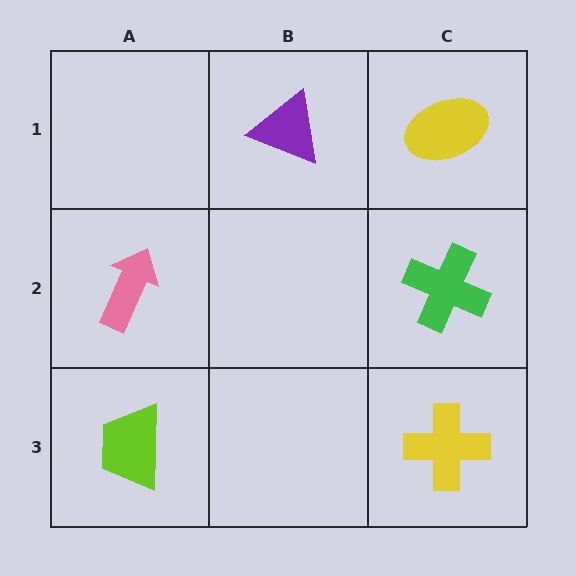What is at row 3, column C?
A yellow cross.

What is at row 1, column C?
A yellow ellipse.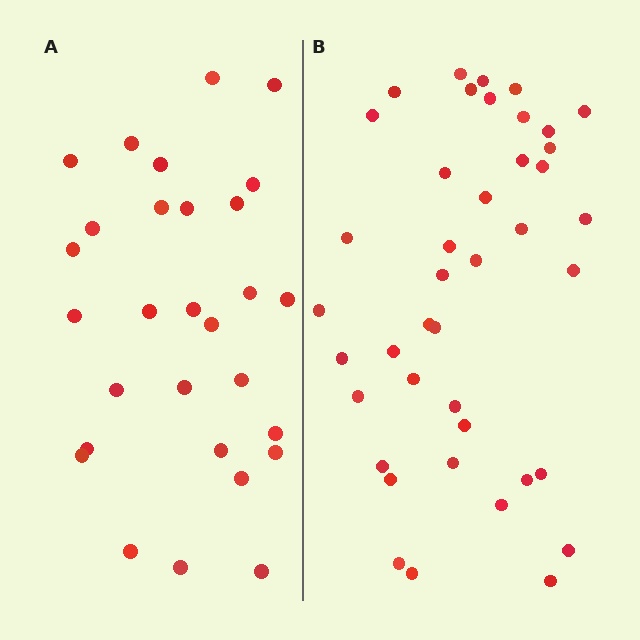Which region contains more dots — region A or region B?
Region B (the right region) has more dots.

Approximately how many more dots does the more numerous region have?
Region B has roughly 12 or so more dots than region A.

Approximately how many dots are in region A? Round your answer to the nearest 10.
About 30 dots. (The exact count is 29, which rounds to 30.)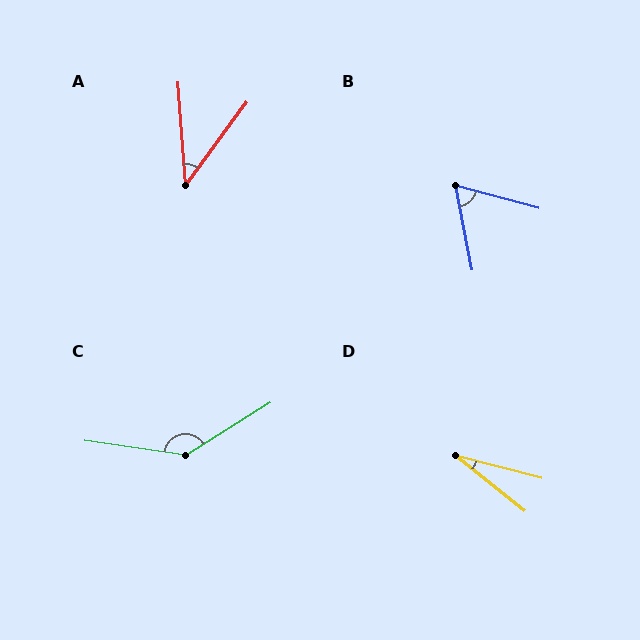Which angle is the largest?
C, at approximately 140 degrees.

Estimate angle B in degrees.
Approximately 64 degrees.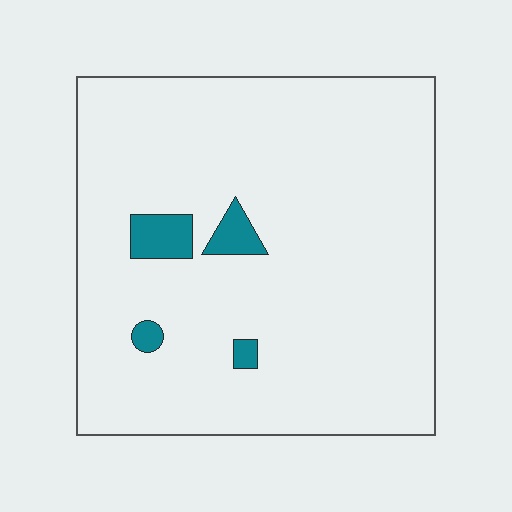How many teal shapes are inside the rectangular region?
4.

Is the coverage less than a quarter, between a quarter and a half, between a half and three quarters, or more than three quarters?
Less than a quarter.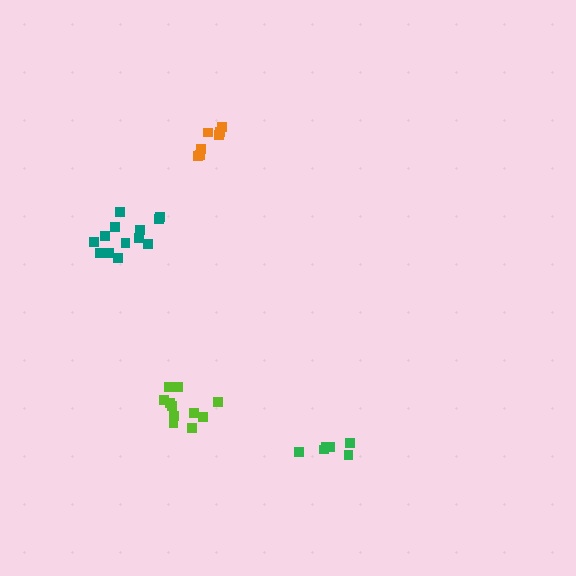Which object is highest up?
The orange cluster is topmost.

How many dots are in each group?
Group 1: 11 dots, Group 2: 13 dots, Group 3: 7 dots, Group 4: 7 dots (38 total).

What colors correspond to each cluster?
The clusters are colored: lime, teal, orange, green.